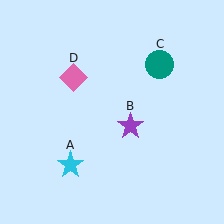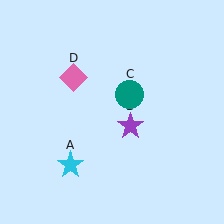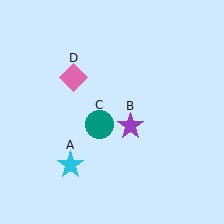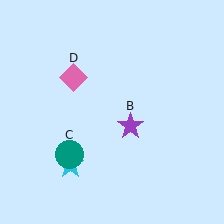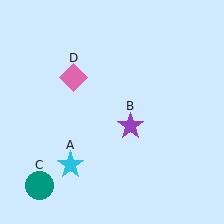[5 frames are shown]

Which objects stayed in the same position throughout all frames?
Cyan star (object A) and purple star (object B) and pink diamond (object D) remained stationary.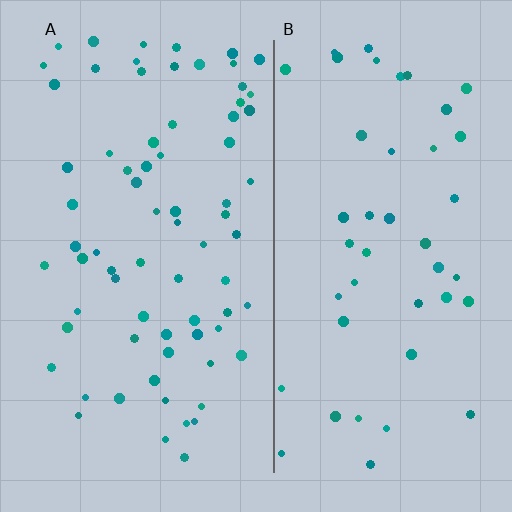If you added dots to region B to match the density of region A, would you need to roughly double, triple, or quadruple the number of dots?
Approximately double.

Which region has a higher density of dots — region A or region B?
A (the left).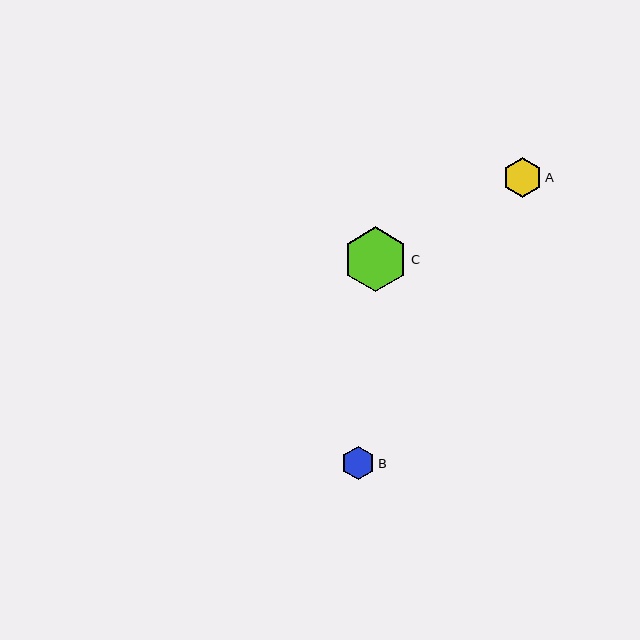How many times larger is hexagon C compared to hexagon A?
Hexagon C is approximately 1.6 times the size of hexagon A.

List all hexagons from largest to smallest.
From largest to smallest: C, A, B.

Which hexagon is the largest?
Hexagon C is the largest with a size of approximately 64 pixels.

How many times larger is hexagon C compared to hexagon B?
Hexagon C is approximately 1.9 times the size of hexagon B.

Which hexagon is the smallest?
Hexagon B is the smallest with a size of approximately 34 pixels.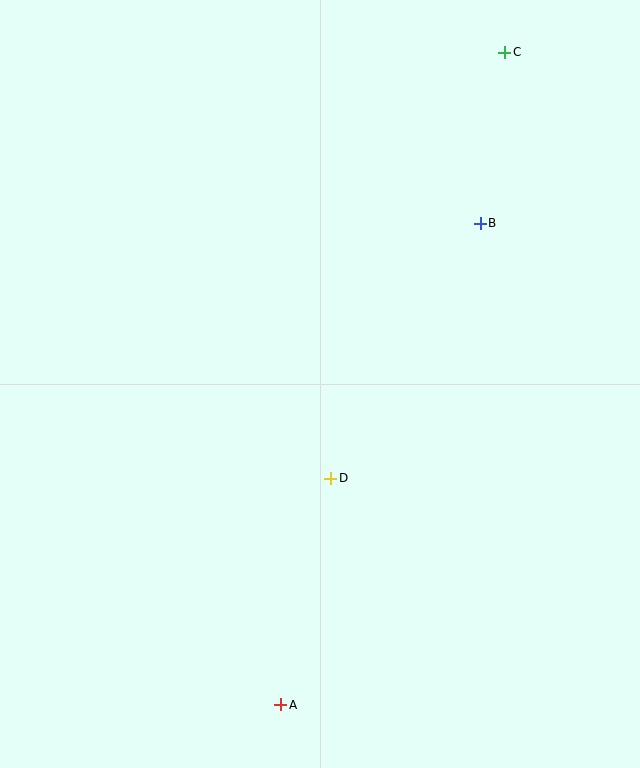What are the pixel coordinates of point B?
Point B is at (480, 223).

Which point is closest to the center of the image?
Point D at (331, 478) is closest to the center.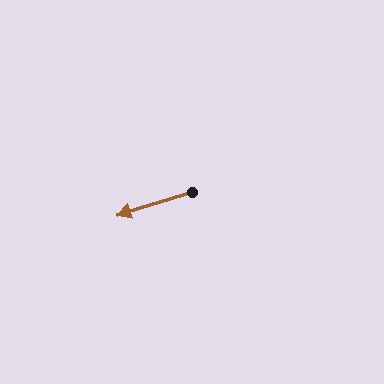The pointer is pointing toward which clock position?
Roughly 8 o'clock.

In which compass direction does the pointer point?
West.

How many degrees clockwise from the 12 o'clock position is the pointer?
Approximately 253 degrees.